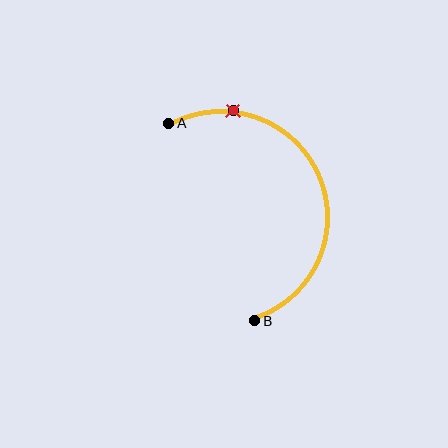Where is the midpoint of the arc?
The arc midpoint is the point on the curve farthest from the straight line joining A and B. It sits to the right of that line.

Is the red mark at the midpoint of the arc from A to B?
No. The red mark lies on the arc but is closer to endpoint A. The arc midpoint would be at the point on the curve equidistant along the arc from both A and B.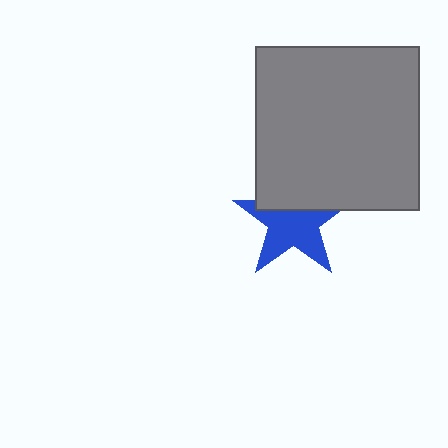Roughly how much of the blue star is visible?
About half of it is visible (roughly 64%).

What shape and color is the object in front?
The object in front is a gray square.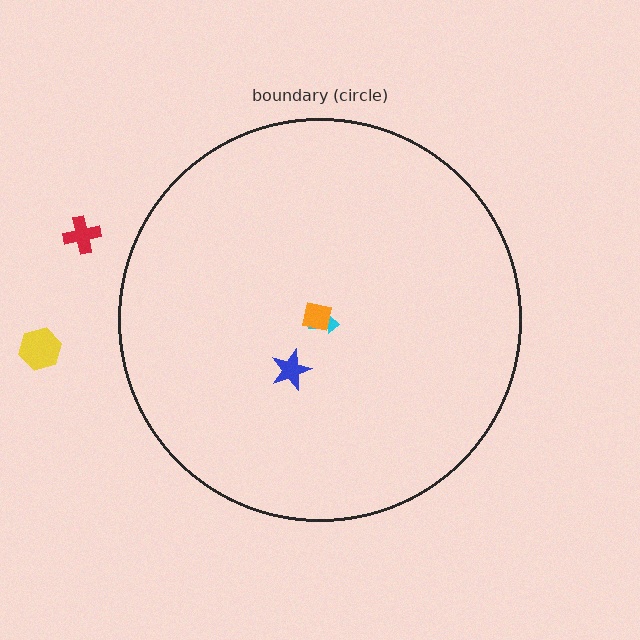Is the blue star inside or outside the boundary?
Inside.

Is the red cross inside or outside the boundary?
Outside.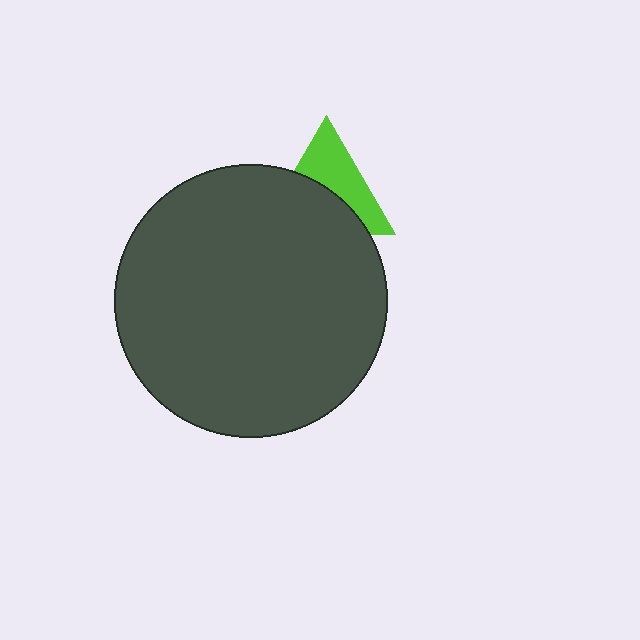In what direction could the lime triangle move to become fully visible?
The lime triangle could move up. That would shift it out from behind the dark gray circle entirely.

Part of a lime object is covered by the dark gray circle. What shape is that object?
It is a triangle.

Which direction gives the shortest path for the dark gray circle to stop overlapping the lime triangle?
Moving down gives the shortest separation.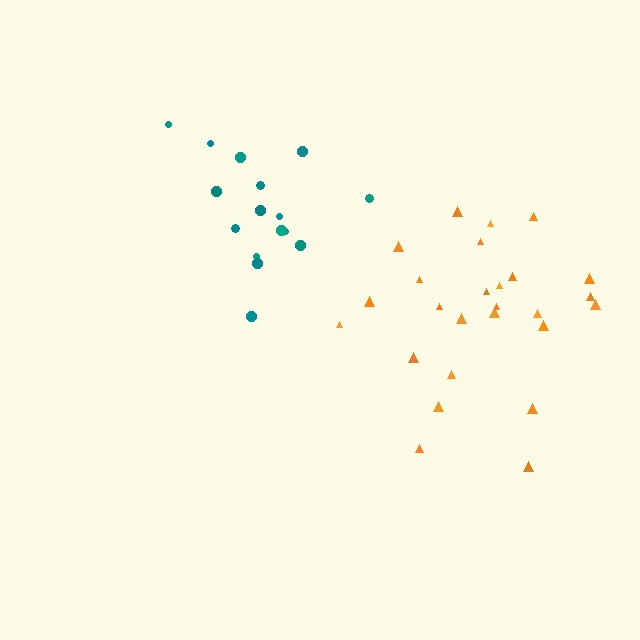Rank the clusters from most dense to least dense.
teal, orange.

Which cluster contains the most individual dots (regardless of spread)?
Orange (26).